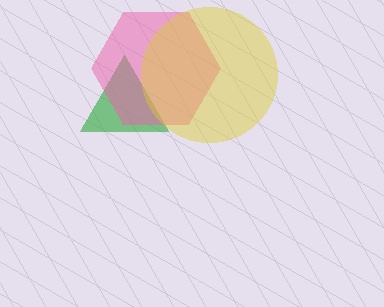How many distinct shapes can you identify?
There are 3 distinct shapes: a green triangle, a pink hexagon, a yellow circle.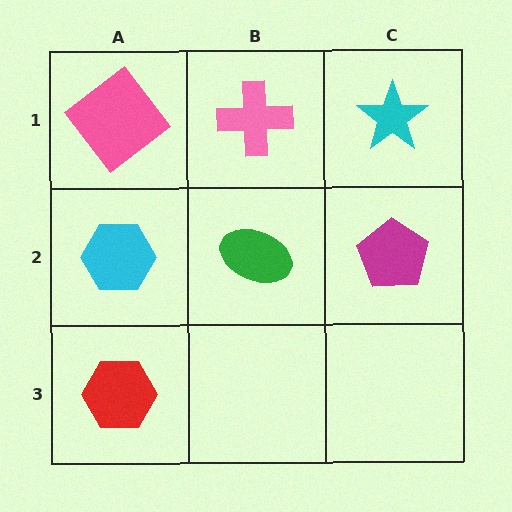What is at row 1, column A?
A pink diamond.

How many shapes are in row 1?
3 shapes.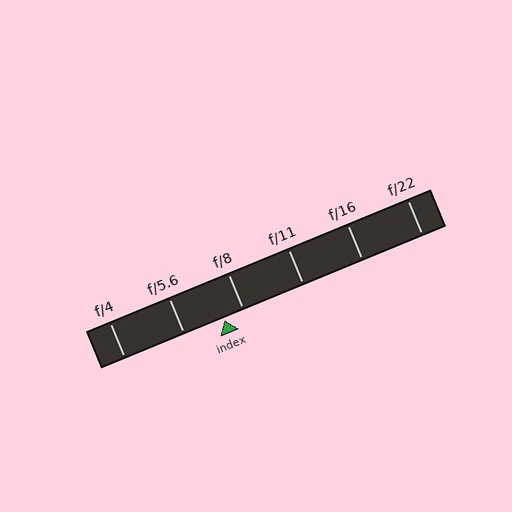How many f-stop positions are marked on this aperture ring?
There are 6 f-stop positions marked.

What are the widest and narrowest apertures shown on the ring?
The widest aperture shown is f/4 and the narrowest is f/22.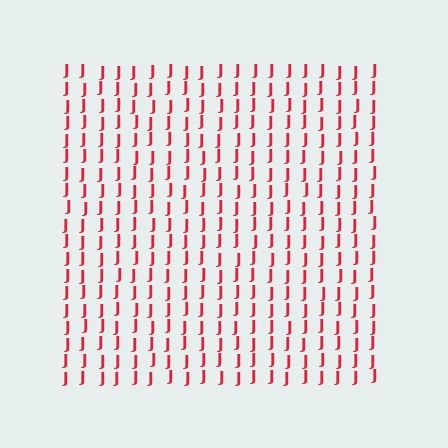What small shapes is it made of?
It is made of small letter J's.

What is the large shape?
The large shape is a square.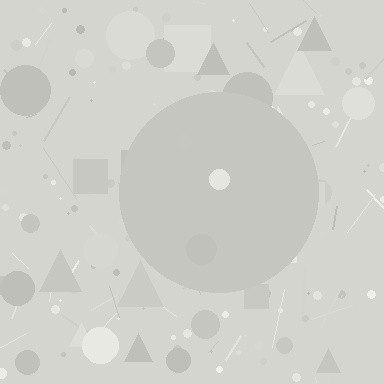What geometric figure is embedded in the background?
A circle is embedded in the background.